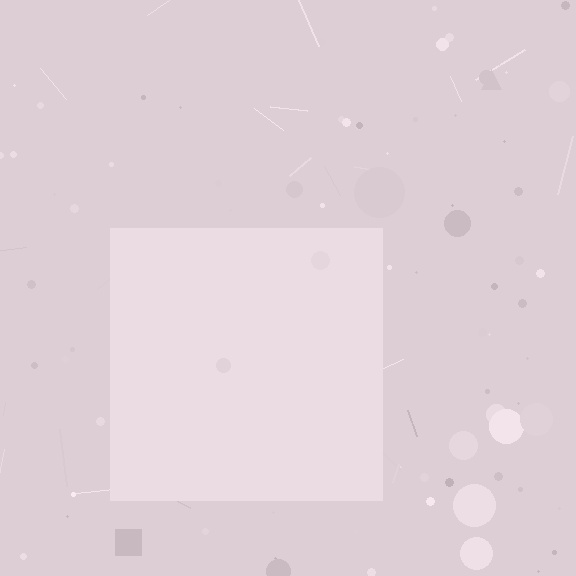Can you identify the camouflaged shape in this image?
The camouflaged shape is a square.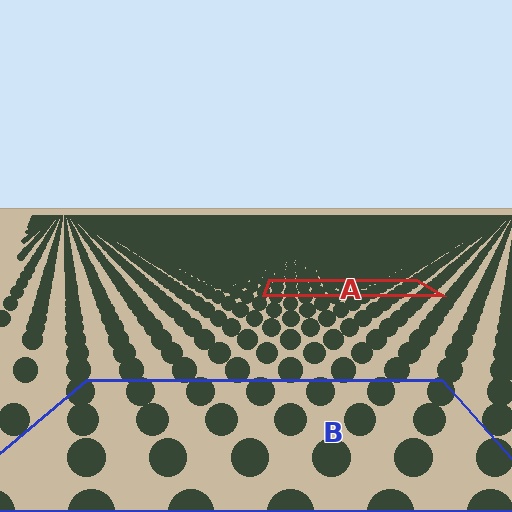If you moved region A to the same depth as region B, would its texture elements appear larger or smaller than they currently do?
They would appear larger. At a closer depth, the same texture elements are projected at a bigger on-screen size.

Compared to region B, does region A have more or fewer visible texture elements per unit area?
Region A has more texture elements per unit area — they are packed more densely because it is farther away.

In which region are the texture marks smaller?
The texture marks are smaller in region A, because it is farther away.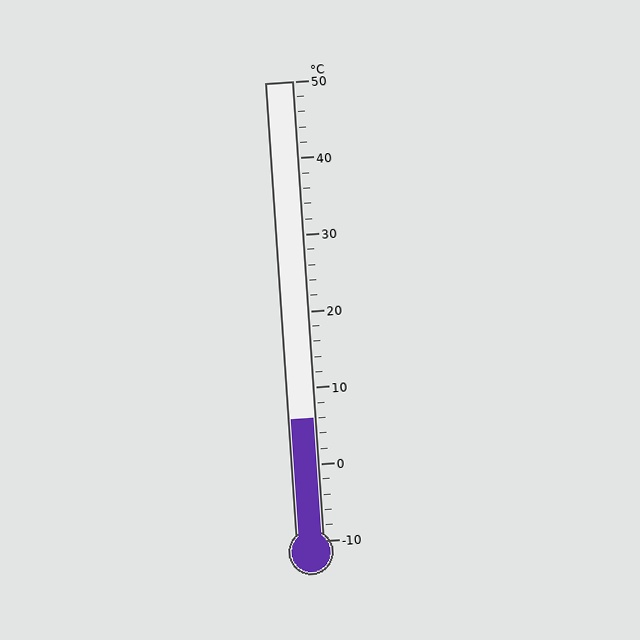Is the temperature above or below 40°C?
The temperature is below 40°C.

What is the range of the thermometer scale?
The thermometer scale ranges from -10°C to 50°C.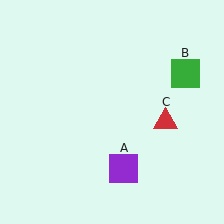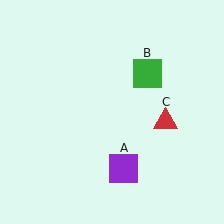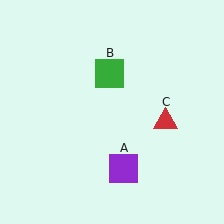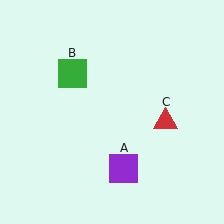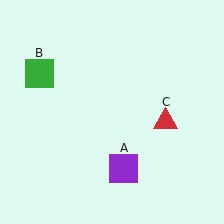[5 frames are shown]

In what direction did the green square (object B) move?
The green square (object B) moved left.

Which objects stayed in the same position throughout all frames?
Purple square (object A) and red triangle (object C) remained stationary.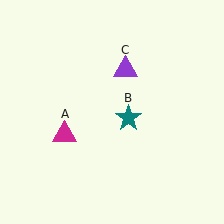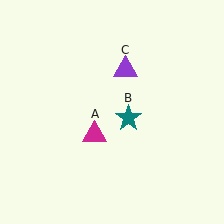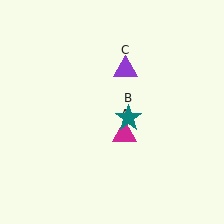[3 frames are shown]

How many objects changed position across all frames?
1 object changed position: magenta triangle (object A).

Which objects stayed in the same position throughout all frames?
Teal star (object B) and purple triangle (object C) remained stationary.